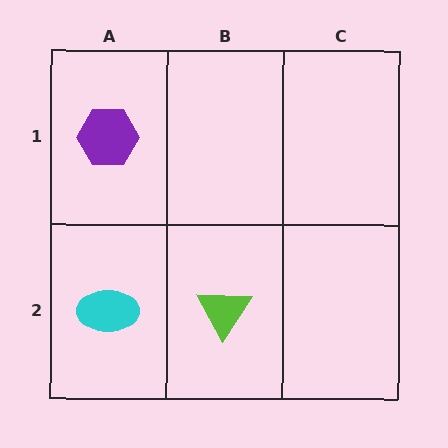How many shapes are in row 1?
1 shape.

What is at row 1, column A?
A purple hexagon.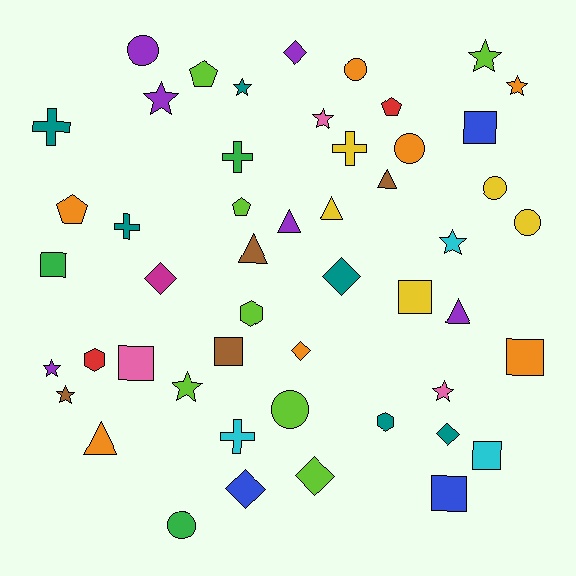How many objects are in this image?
There are 50 objects.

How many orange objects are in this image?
There are 7 orange objects.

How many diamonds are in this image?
There are 7 diamonds.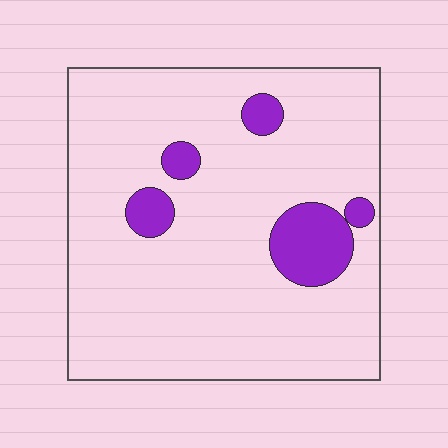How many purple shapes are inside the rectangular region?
5.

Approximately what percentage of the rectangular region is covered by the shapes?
Approximately 10%.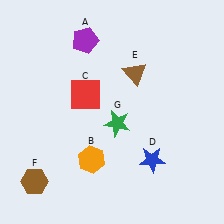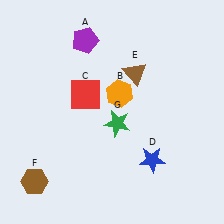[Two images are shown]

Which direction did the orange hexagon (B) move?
The orange hexagon (B) moved up.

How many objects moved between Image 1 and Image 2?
1 object moved between the two images.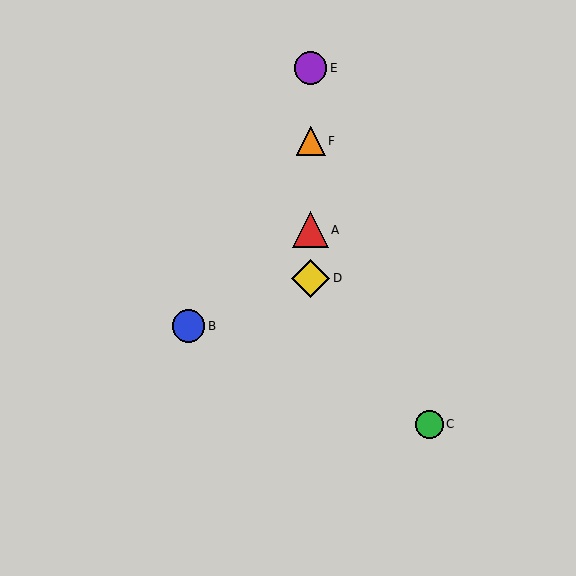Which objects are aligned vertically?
Objects A, D, E, F are aligned vertically.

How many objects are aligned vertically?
4 objects (A, D, E, F) are aligned vertically.